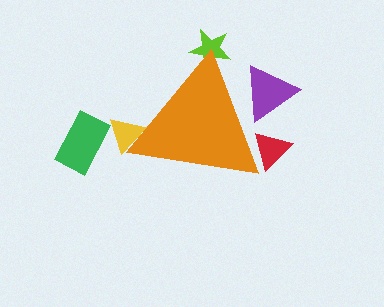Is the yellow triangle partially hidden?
Yes, the yellow triangle is partially hidden behind the orange triangle.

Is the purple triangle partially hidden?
Yes, the purple triangle is partially hidden behind the orange triangle.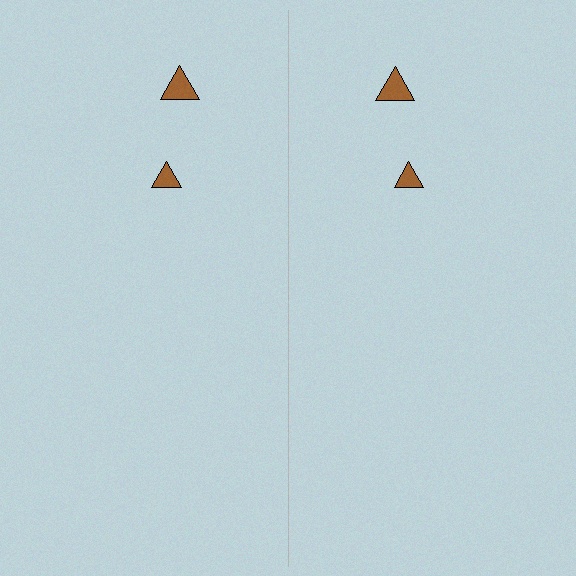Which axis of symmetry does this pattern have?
The pattern has a vertical axis of symmetry running through the center of the image.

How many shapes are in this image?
There are 4 shapes in this image.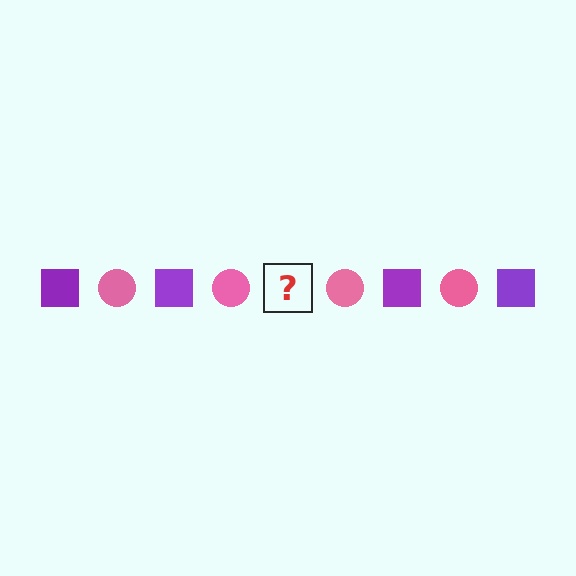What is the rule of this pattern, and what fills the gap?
The rule is that the pattern alternates between purple square and pink circle. The gap should be filled with a purple square.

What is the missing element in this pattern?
The missing element is a purple square.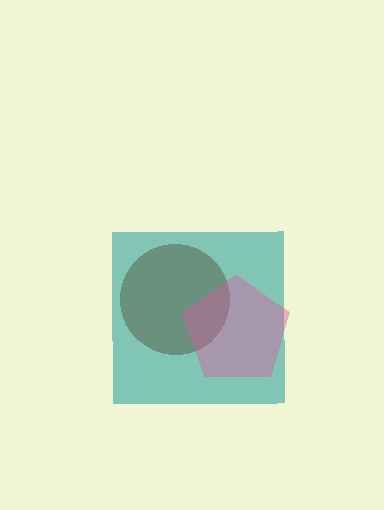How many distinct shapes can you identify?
There are 3 distinct shapes: a brown circle, a teal square, a pink pentagon.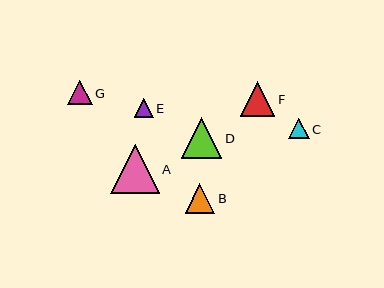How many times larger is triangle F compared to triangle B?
Triangle F is approximately 1.2 times the size of triangle B.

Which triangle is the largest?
Triangle A is the largest with a size of approximately 49 pixels.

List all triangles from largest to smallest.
From largest to smallest: A, D, F, B, G, C, E.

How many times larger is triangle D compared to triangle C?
Triangle D is approximately 1.9 times the size of triangle C.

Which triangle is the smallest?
Triangle E is the smallest with a size of approximately 19 pixels.